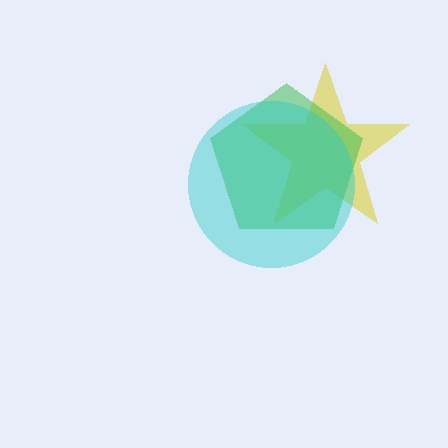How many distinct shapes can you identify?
There are 3 distinct shapes: a yellow star, a green pentagon, a cyan circle.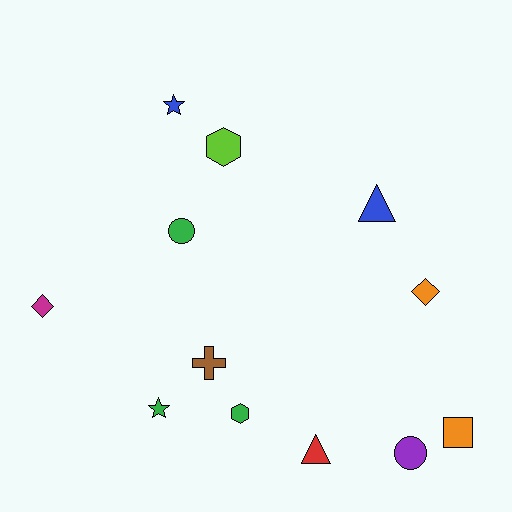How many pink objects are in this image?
There are no pink objects.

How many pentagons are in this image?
There are no pentagons.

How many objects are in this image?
There are 12 objects.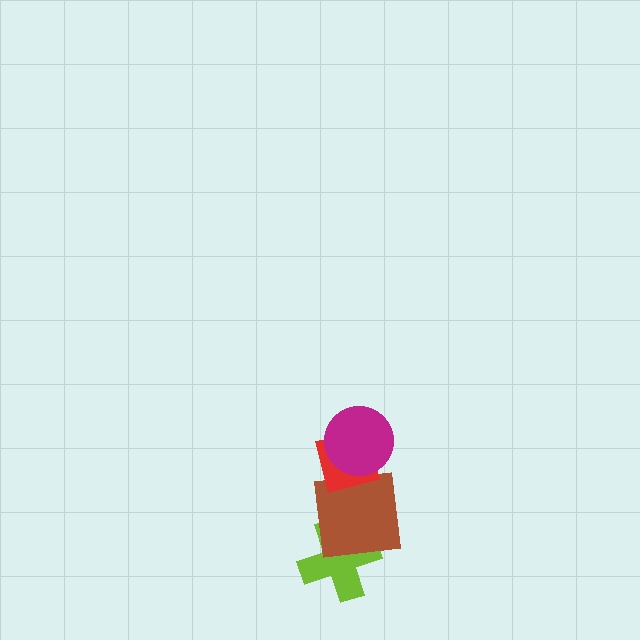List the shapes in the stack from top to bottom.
From top to bottom: the magenta circle, the red square, the brown square, the lime cross.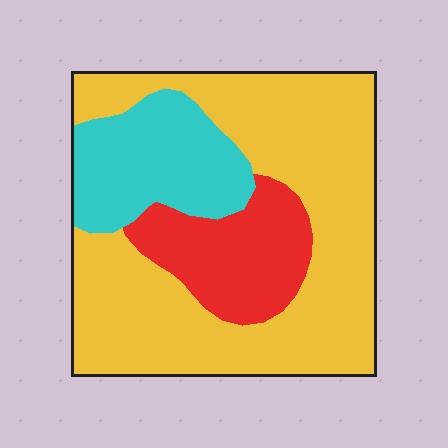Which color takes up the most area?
Yellow, at roughly 60%.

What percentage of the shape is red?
Red takes up about one sixth (1/6) of the shape.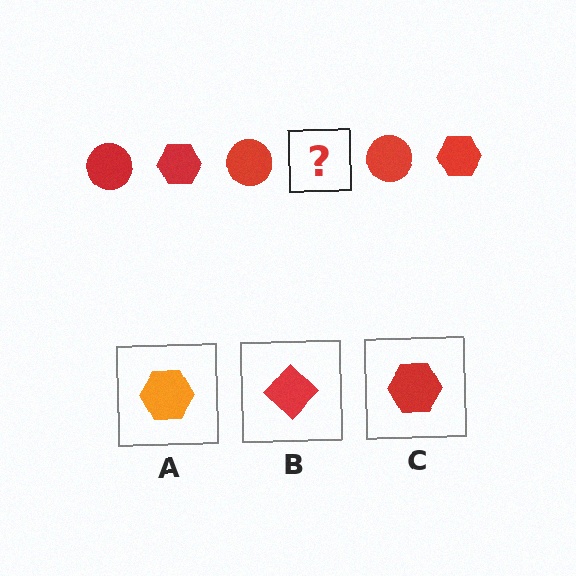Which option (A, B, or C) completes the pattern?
C.